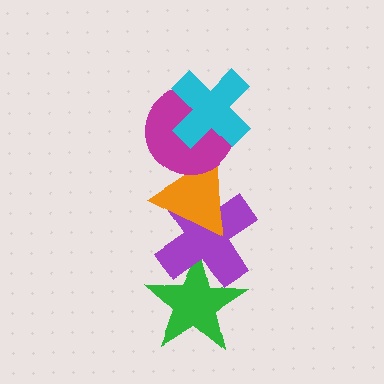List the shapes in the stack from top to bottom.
From top to bottom: the cyan cross, the magenta circle, the orange triangle, the purple cross, the green star.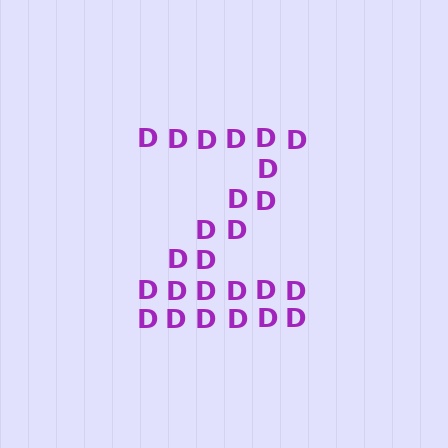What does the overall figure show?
The overall figure shows the letter Z.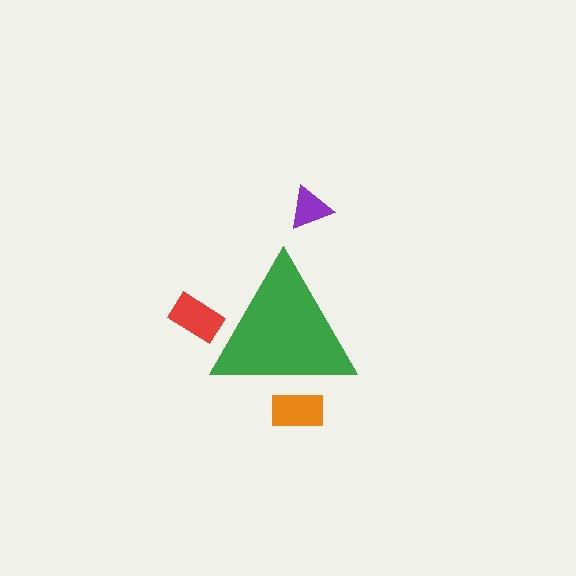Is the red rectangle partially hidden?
Yes, the red rectangle is partially hidden behind the green triangle.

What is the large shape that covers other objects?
A green triangle.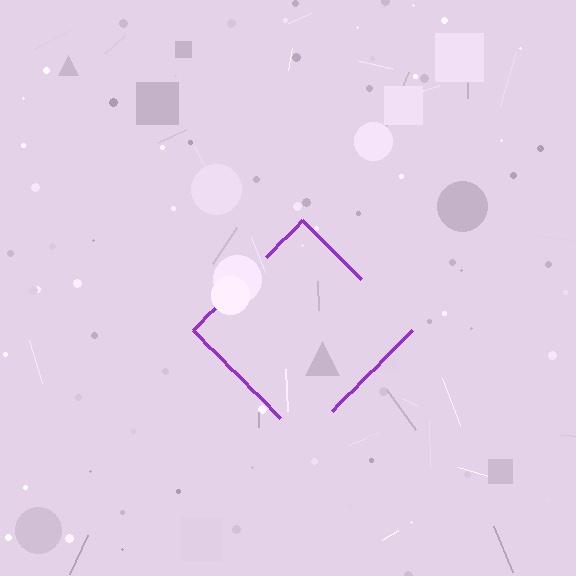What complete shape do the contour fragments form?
The contour fragments form a diamond.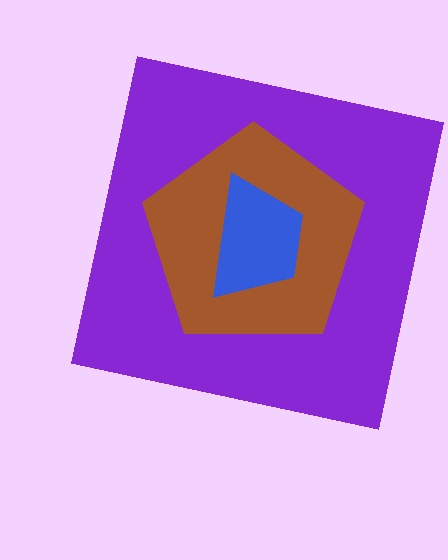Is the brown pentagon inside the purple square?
Yes.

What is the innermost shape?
The blue trapezoid.